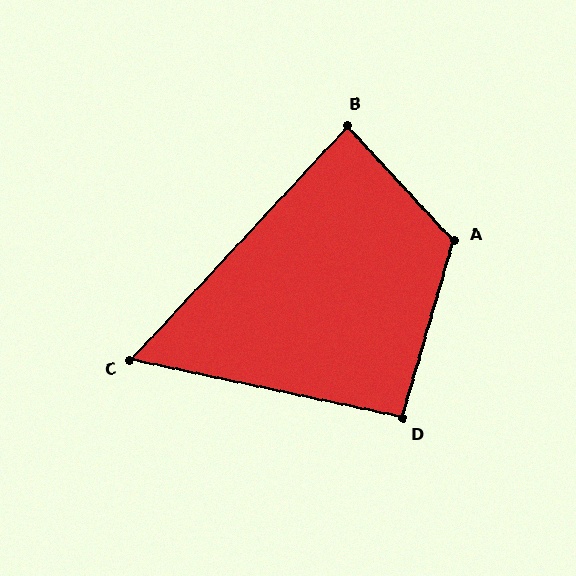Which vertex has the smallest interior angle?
C, at approximately 59 degrees.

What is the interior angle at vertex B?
Approximately 86 degrees (approximately right).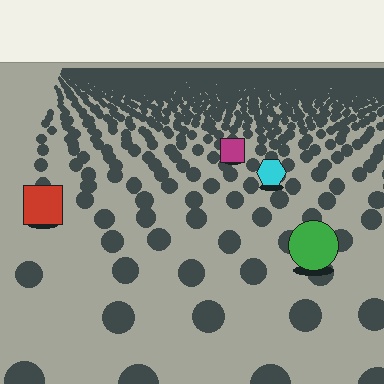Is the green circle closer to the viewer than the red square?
Yes. The green circle is closer — you can tell from the texture gradient: the ground texture is coarser near it.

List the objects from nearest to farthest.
From nearest to farthest: the green circle, the red square, the cyan hexagon, the magenta square.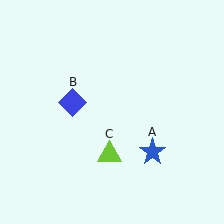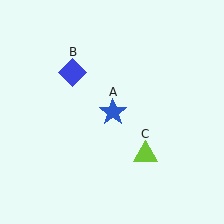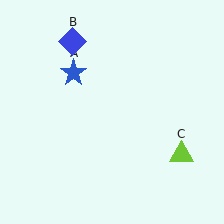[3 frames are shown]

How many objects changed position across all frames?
3 objects changed position: blue star (object A), blue diamond (object B), lime triangle (object C).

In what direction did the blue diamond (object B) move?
The blue diamond (object B) moved up.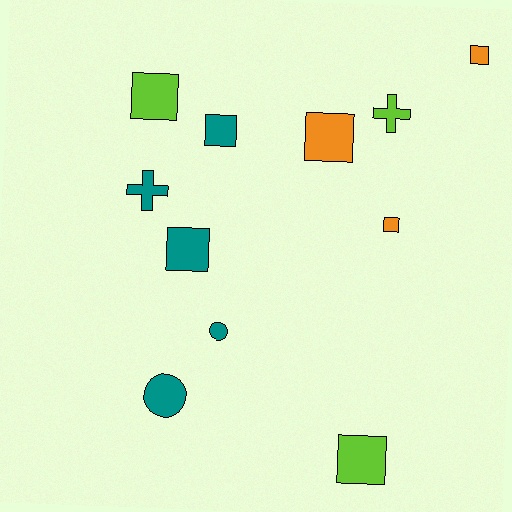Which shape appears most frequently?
Square, with 7 objects.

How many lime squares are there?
There are 2 lime squares.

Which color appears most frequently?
Teal, with 5 objects.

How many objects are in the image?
There are 11 objects.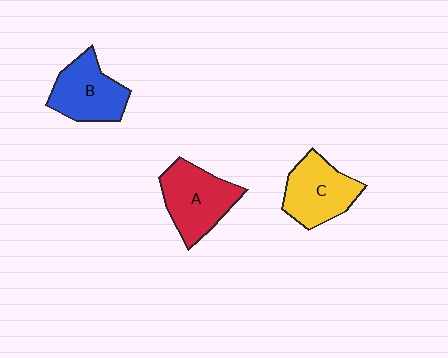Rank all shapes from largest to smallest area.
From largest to smallest: A (red), C (yellow), B (blue).